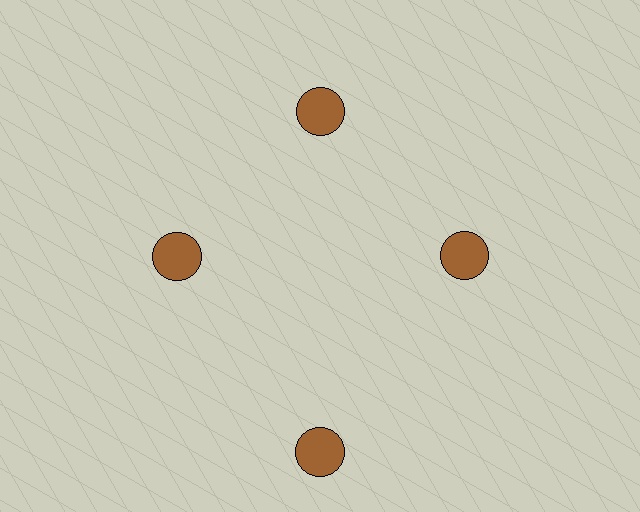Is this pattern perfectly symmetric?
No. The 4 brown circles are arranged in a ring, but one element near the 6 o'clock position is pushed outward from the center, breaking the 4-fold rotational symmetry.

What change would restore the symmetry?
The symmetry would be restored by moving it inward, back onto the ring so that all 4 circles sit at equal angles and equal distance from the center.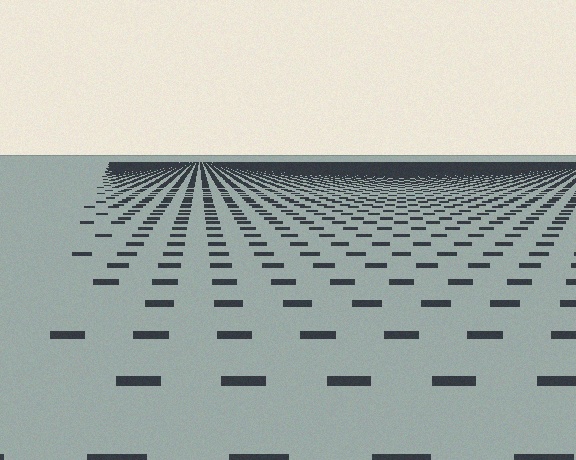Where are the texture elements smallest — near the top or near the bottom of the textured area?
Near the top.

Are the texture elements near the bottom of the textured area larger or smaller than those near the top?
Larger. Near the bottom, elements are closer to the viewer and appear at a bigger on-screen size.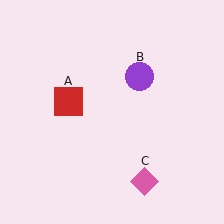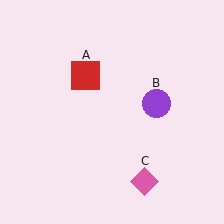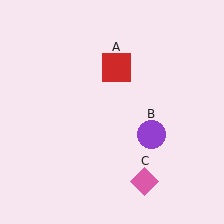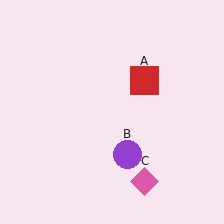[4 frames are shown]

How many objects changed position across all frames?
2 objects changed position: red square (object A), purple circle (object B).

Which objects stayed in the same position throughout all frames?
Pink diamond (object C) remained stationary.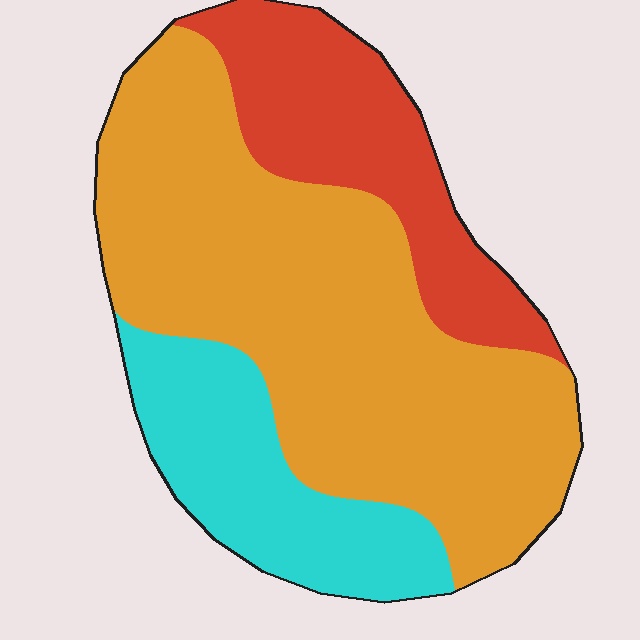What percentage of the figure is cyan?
Cyan covers 20% of the figure.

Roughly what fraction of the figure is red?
Red covers around 20% of the figure.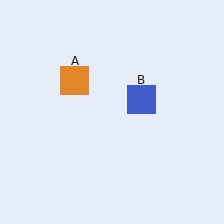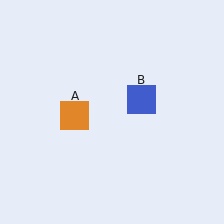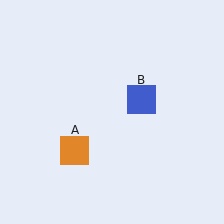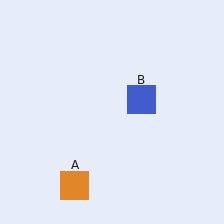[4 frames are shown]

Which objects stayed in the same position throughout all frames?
Blue square (object B) remained stationary.